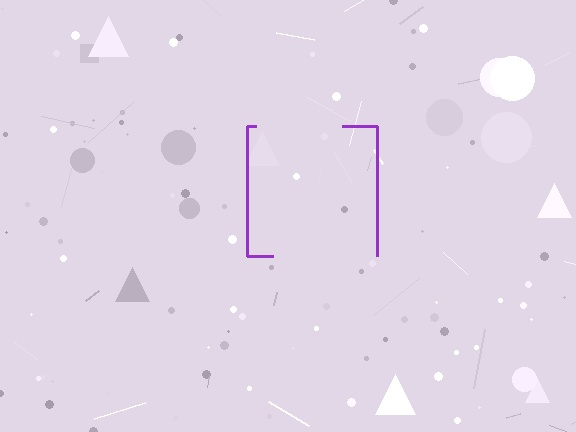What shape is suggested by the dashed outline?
The dashed outline suggests a square.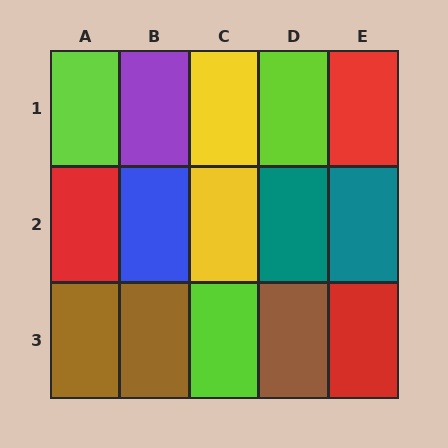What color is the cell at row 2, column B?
Blue.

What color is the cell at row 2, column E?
Teal.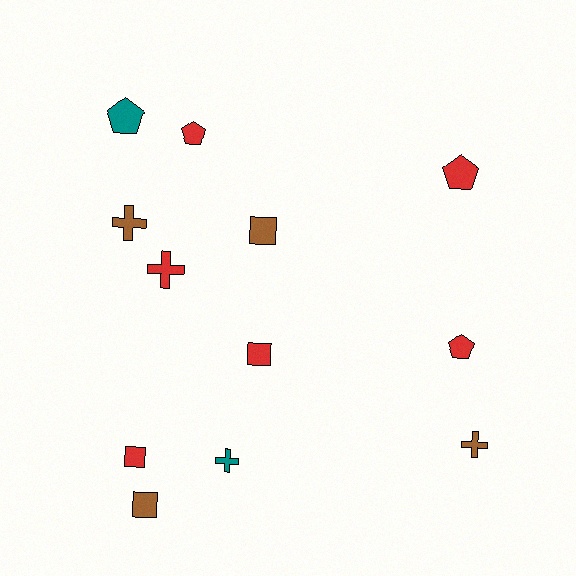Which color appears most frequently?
Red, with 6 objects.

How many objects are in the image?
There are 12 objects.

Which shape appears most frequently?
Cross, with 4 objects.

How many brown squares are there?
There are 2 brown squares.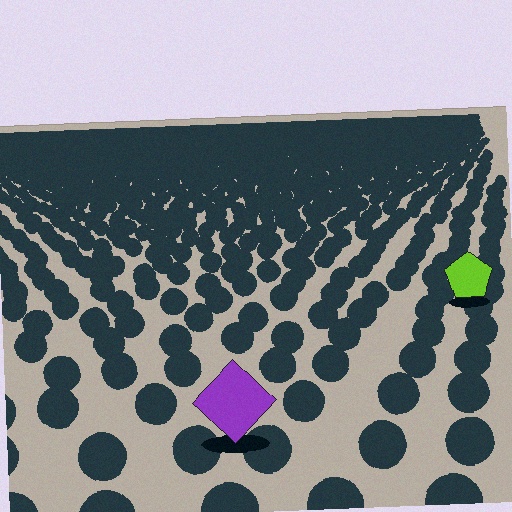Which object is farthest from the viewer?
The lime pentagon is farthest from the viewer. It appears smaller and the ground texture around it is denser.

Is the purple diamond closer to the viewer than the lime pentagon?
Yes. The purple diamond is closer — you can tell from the texture gradient: the ground texture is coarser near it.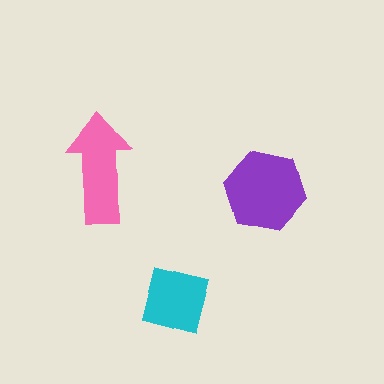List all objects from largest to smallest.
The purple hexagon, the pink arrow, the cyan square.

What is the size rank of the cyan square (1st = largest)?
3rd.